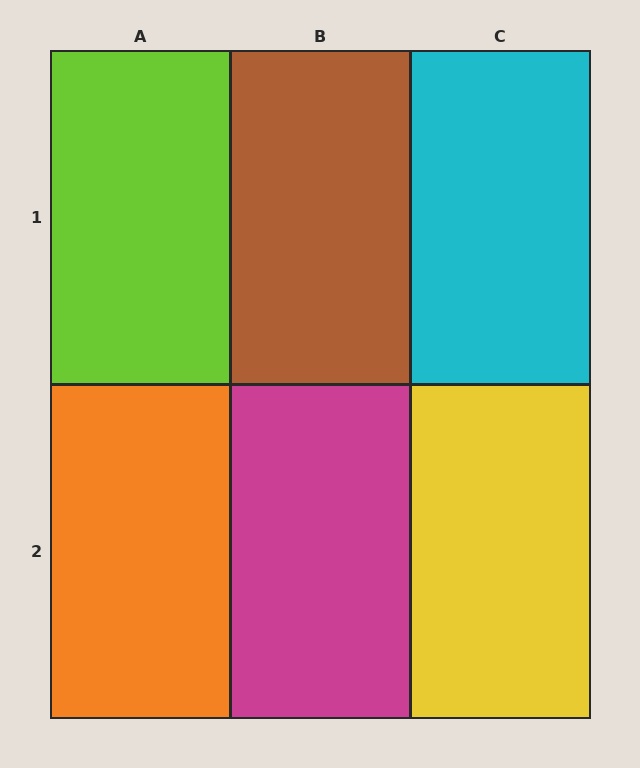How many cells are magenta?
1 cell is magenta.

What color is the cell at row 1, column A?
Lime.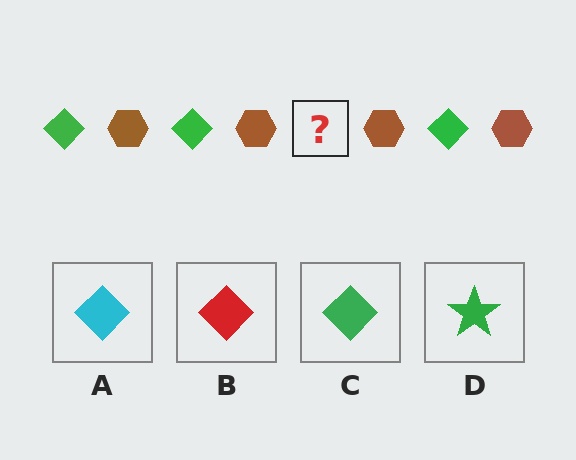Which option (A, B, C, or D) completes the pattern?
C.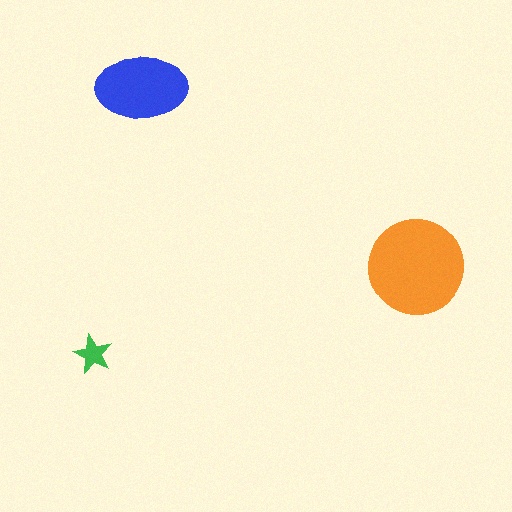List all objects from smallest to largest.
The green star, the blue ellipse, the orange circle.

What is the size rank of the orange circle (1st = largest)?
1st.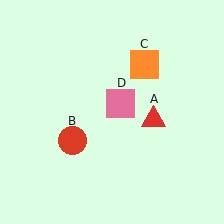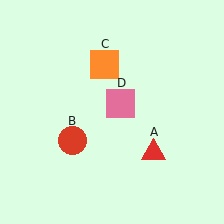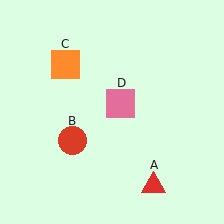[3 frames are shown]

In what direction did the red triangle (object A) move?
The red triangle (object A) moved down.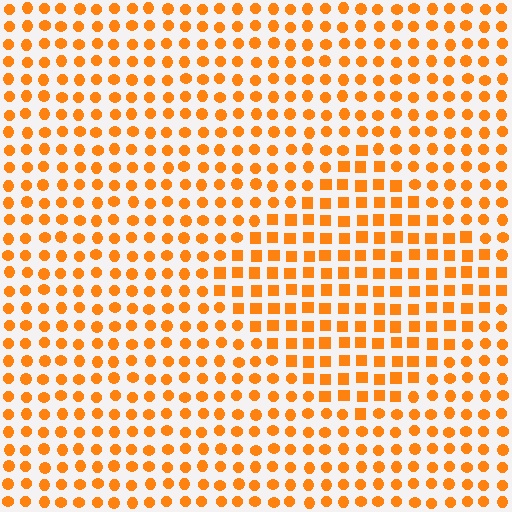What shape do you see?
I see a diamond.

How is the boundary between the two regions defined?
The boundary is defined by a change in element shape: squares inside vs. circles outside. All elements share the same color and spacing.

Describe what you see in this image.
The image is filled with small orange elements arranged in a uniform grid. A diamond-shaped region contains squares, while the surrounding area contains circles. The boundary is defined purely by the change in element shape.